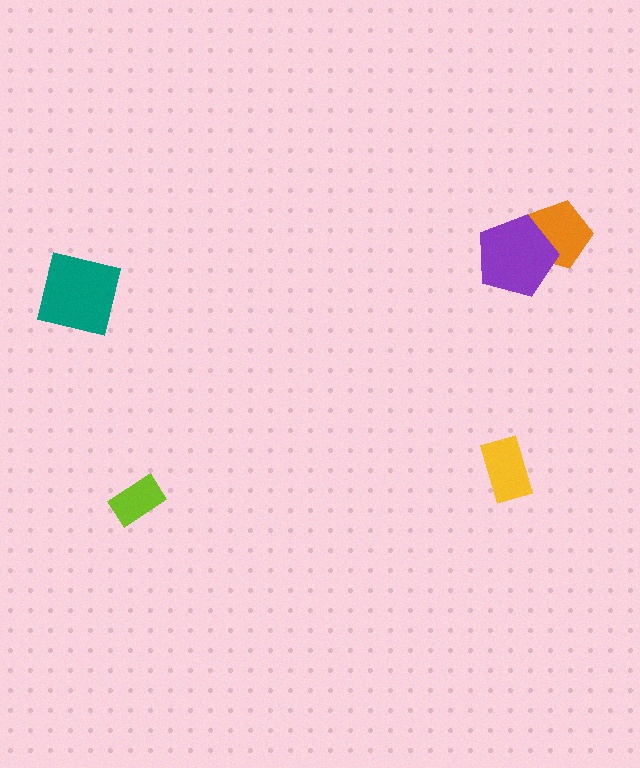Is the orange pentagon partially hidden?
Yes, it is partially covered by another shape.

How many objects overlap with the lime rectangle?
0 objects overlap with the lime rectangle.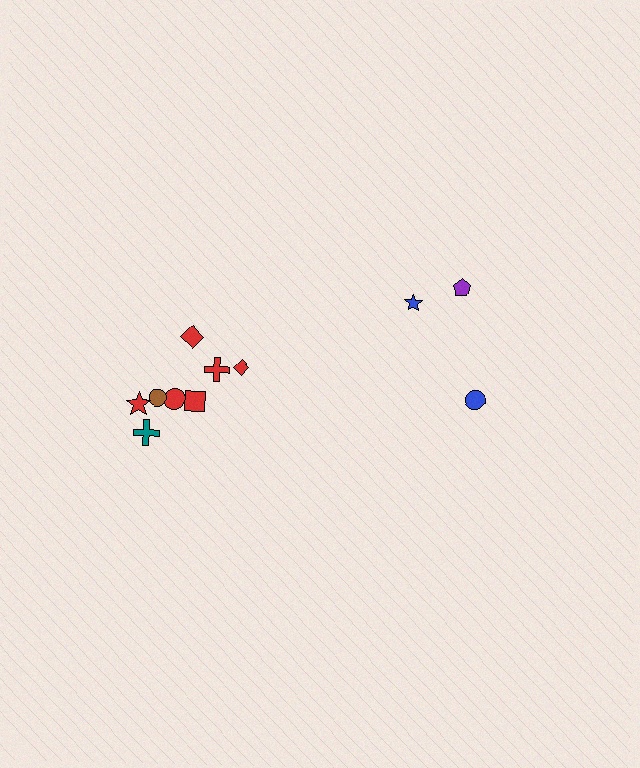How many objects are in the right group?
There are 3 objects.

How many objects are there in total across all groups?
There are 11 objects.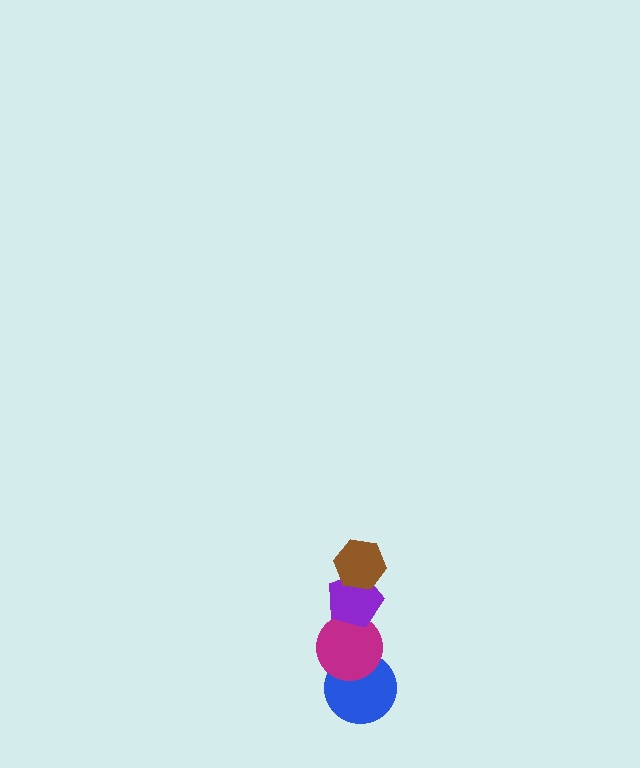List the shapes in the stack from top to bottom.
From top to bottom: the brown hexagon, the purple pentagon, the magenta circle, the blue circle.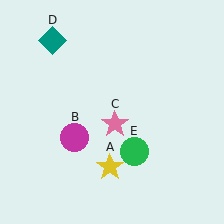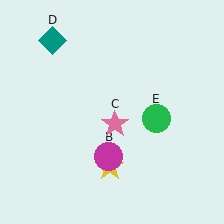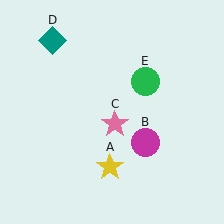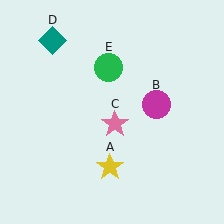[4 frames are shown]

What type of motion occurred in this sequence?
The magenta circle (object B), green circle (object E) rotated counterclockwise around the center of the scene.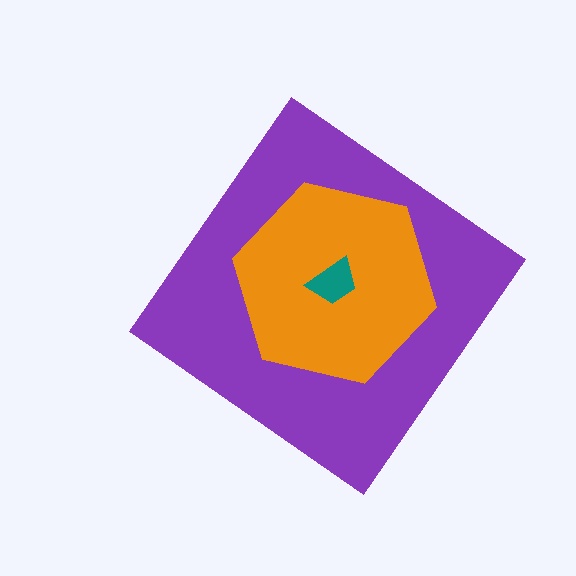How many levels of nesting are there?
3.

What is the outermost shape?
The purple diamond.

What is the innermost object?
The teal trapezoid.